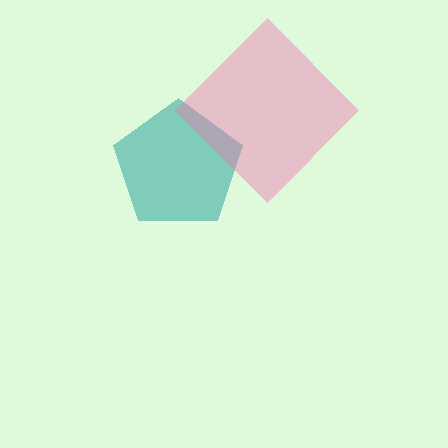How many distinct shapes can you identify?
There are 2 distinct shapes: a teal pentagon, a pink diamond.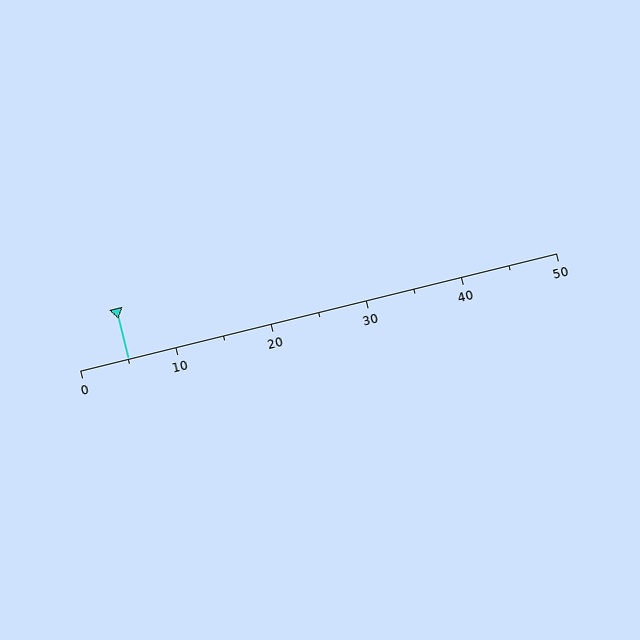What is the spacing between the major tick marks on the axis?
The major ticks are spaced 10 apart.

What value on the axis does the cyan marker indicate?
The marker indicates approximately 5.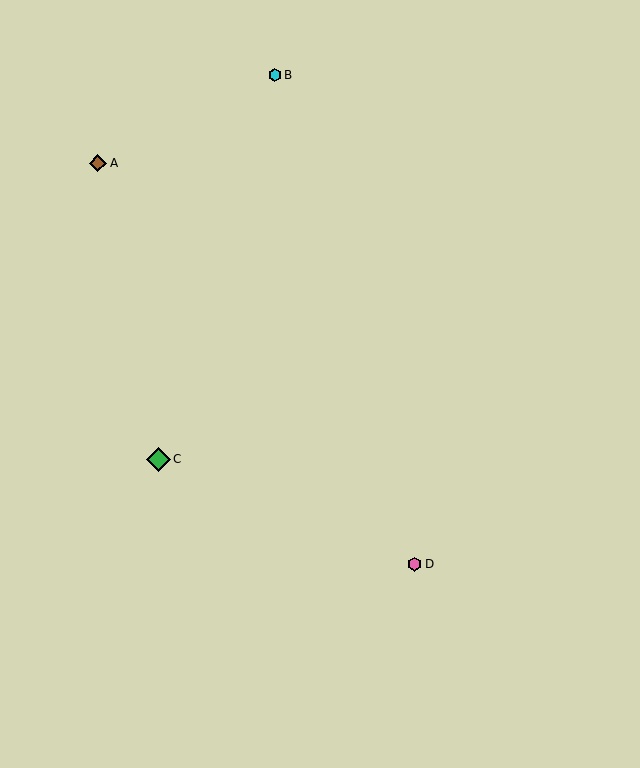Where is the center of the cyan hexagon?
The center of the cyan hexagon is at (275, 75).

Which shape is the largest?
The green diamond (labeled C) is the largest.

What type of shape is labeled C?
Shape C is a green diamond.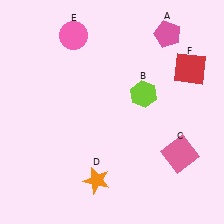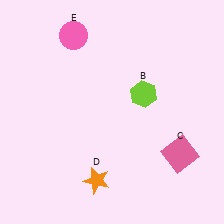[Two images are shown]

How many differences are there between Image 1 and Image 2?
There are 2 differences between the two images.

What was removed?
The pink pentagon (A), the red square (F) were removed in Image 2.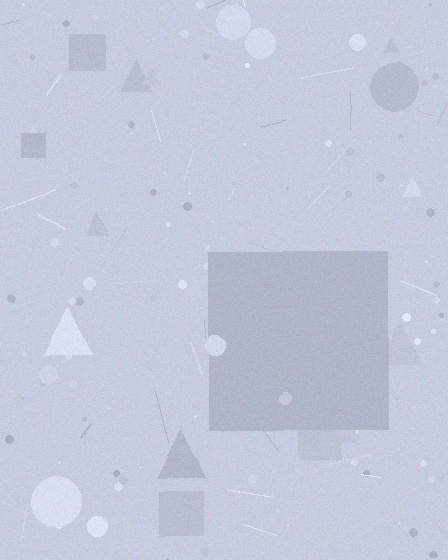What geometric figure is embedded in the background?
A square is embedded in the background.